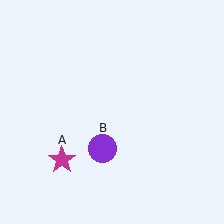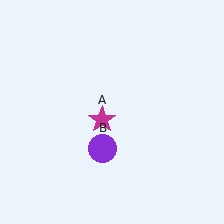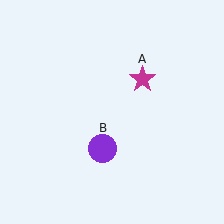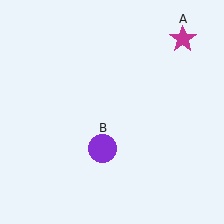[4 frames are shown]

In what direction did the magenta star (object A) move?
The magenta star (object A) moved up and to the right.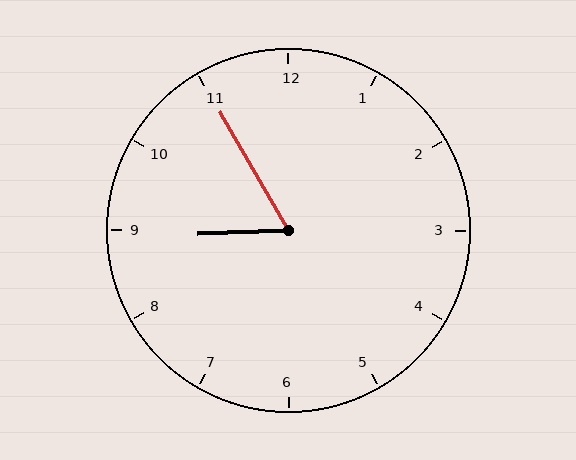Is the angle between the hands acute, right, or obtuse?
It is acute.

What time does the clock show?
8:55.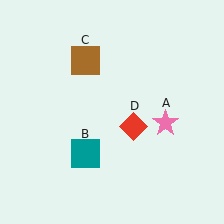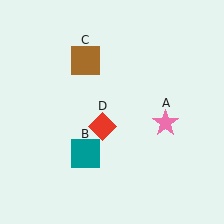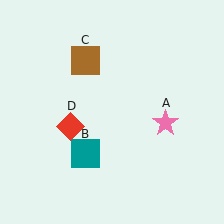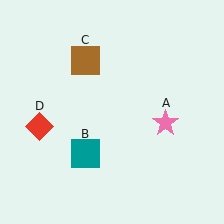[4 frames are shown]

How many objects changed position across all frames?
1 object changed position: red diamond (object D).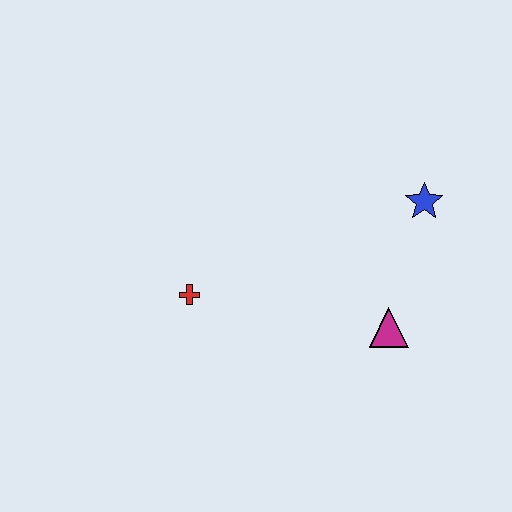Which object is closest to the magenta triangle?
The blue star is closest to the magenta triangle.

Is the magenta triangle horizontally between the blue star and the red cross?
Yes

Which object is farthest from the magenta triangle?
The red cross is farthest from the magenta triangle.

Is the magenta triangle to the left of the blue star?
Yes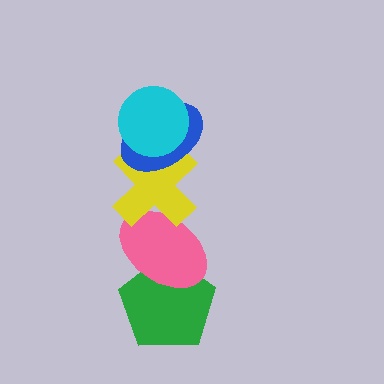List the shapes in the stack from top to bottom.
From top to bottom: the cyan circle, the blue ellipse, the yellow cross, the pink ellipse, the green pentagon.